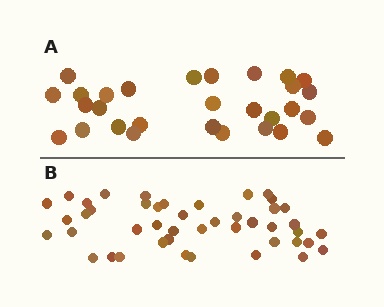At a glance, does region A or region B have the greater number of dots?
Region B (the bottom region) has more dots.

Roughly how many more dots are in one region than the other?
Region B has approximately 15 more dots than region A.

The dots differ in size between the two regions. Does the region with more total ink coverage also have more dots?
No. Region A has more total ink coverage because its dots are larger, but region B actually contains more individual dots. Total area can be misleading — the number of items is what matters here.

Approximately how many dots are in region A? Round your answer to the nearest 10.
About 30 dots. (The exact count is 29, which rounds to 30.)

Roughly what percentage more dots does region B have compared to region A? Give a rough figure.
About 55% more.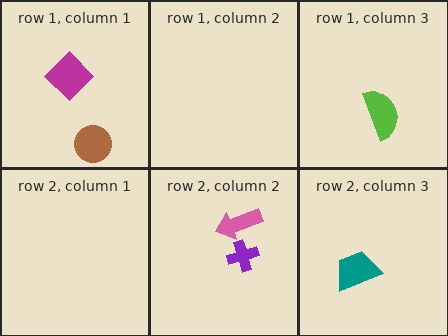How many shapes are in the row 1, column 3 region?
1.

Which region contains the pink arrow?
The row 2, column 2 region.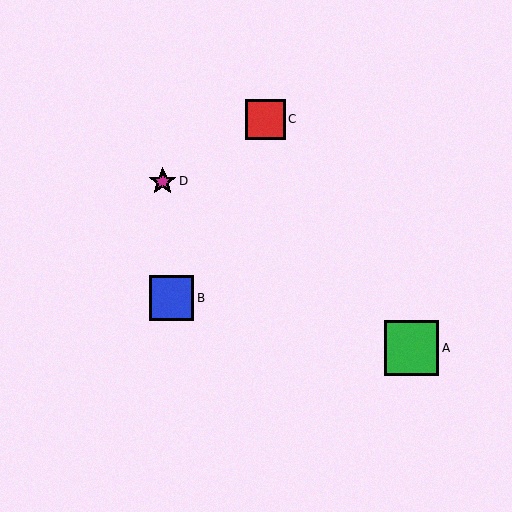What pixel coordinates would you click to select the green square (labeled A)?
Click at (411, 348) to select the green square A.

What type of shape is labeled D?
Shape D is a magenta star.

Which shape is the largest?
The green square (labeled A) is the largest.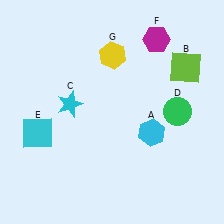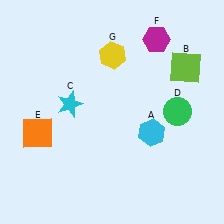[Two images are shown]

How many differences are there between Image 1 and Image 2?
There is 1 difference between the two images.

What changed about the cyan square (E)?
In Image 1, E is cyan. In Image 2, it changed to orange.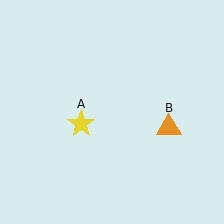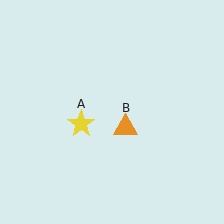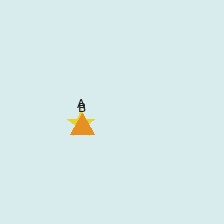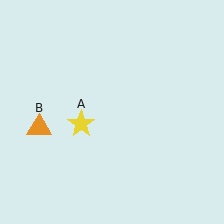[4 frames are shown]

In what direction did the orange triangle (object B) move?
The orange triangle (object B) moved left.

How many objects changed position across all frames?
1 object changed position: orange triangle (object B).